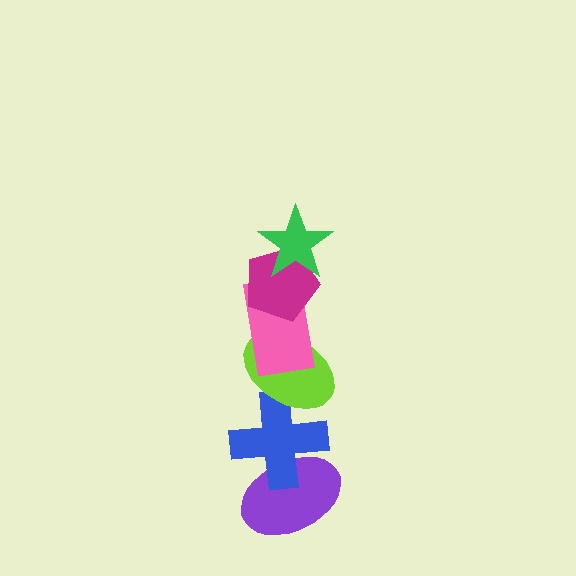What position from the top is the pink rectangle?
The pink rectangle is 3rd from the top.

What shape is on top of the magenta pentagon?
The green star is on top of the magenta pentagon.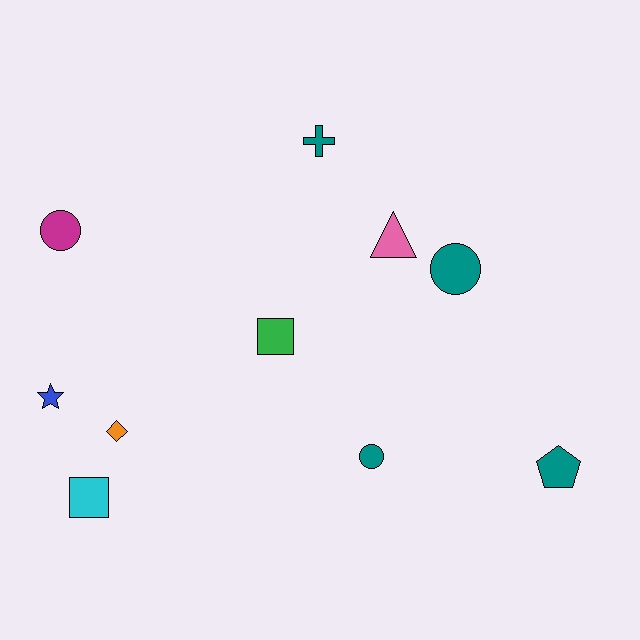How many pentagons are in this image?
There is 1 pentagon.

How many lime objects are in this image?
There are no lime objects.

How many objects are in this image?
There are 10 objects.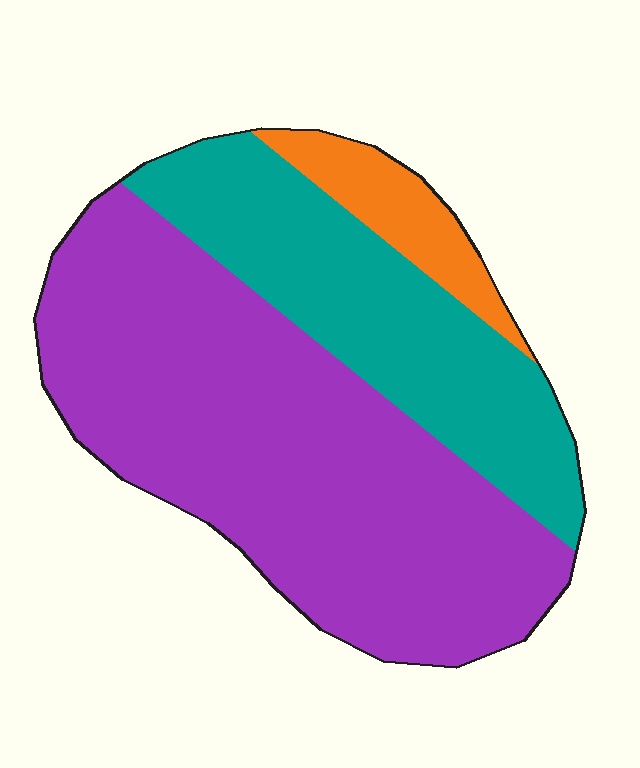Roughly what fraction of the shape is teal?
Teal covers 31% of the shape.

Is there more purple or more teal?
Purple.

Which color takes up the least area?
Orange, at roughly 10%.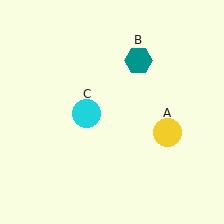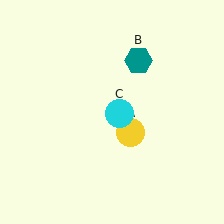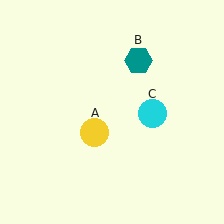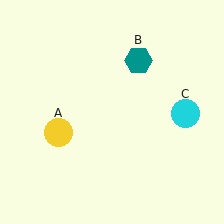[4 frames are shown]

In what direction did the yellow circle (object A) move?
The yellow circle (object A) moved left.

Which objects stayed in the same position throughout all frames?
Teal hexagon (object B) remained stationary.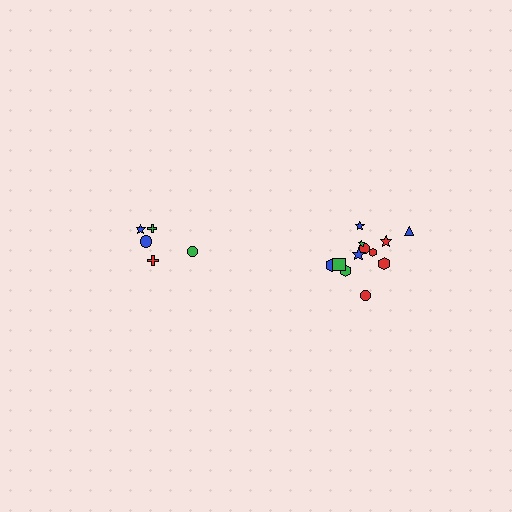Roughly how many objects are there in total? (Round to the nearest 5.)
Roughly 15 objects in total.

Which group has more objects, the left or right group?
The right group.